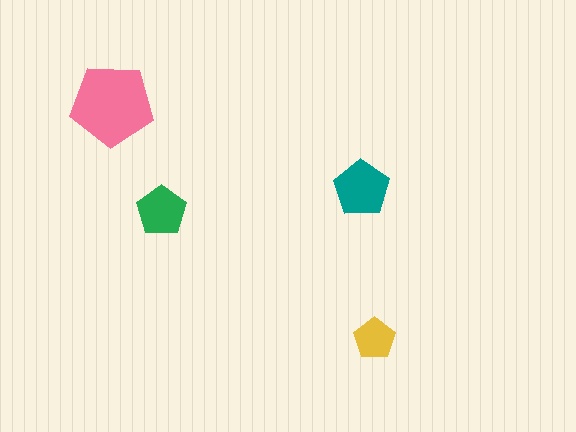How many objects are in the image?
There are 4 objects in the image.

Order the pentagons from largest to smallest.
the pink one, the teal one, the green one, the yellow one.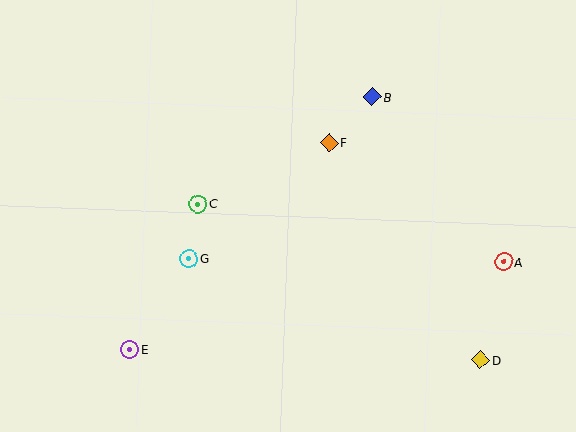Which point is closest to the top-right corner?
Point B is closest to the top-right corner.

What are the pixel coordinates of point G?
Point G is at (189, 259).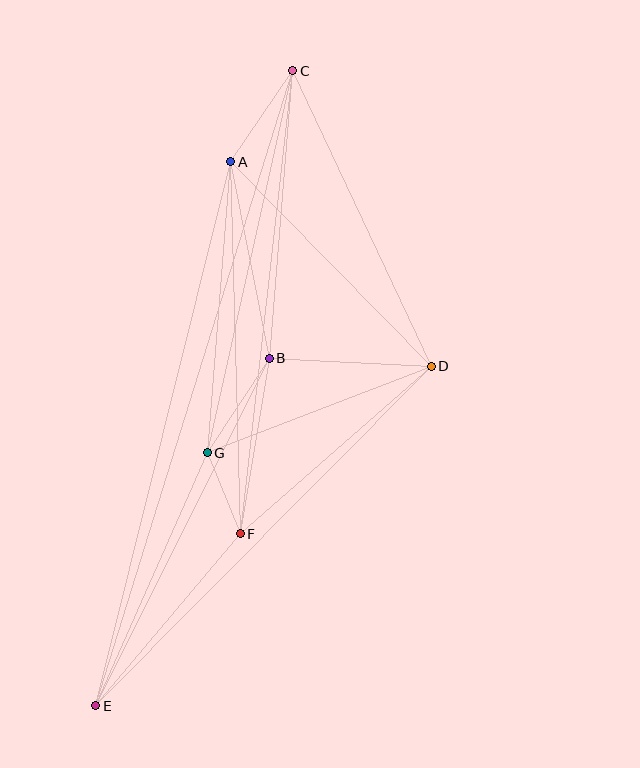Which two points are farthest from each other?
Points C and E are farthest from each other.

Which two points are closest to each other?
Points F and G are closest to each other.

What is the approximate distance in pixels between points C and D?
The distance between C and D is approximately 327 pixels.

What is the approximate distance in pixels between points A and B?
The distance between A and B is approximately 200 pixels.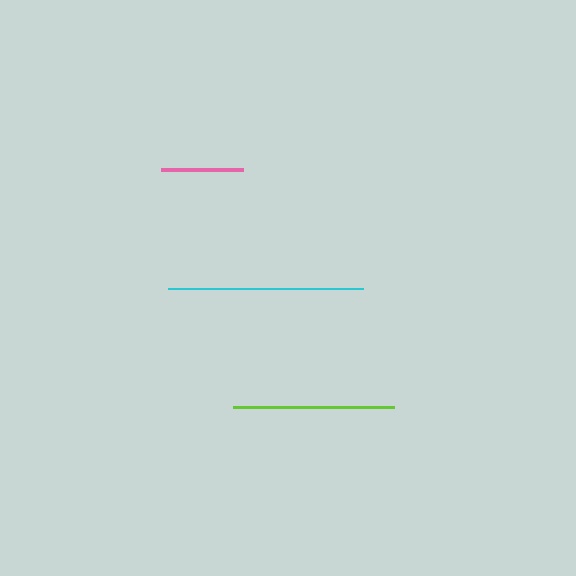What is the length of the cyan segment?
The cyan segment is approximately 195 pixels long.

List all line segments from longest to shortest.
From longest to shortest: cyan, lime, pink.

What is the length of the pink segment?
The pink segment is approximately 82 pixels long.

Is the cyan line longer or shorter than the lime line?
The cyan line is longer than the lime line.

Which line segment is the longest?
The cyan line is the longest at approximately 195 pixels.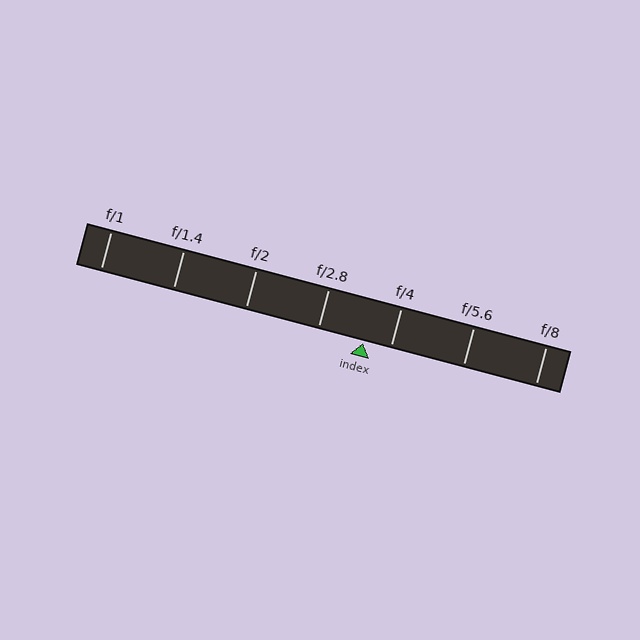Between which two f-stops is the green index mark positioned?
The index mark is between f/2.8 and f/4.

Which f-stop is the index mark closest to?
The index mark is closest to f/4.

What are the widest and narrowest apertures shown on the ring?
The widest aperture shown is f/1 and the narrowest is f/8.